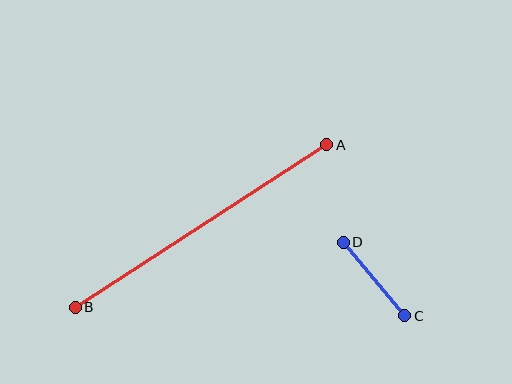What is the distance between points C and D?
The distance is approximately 96 pixels.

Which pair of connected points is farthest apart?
Points A and B are farthest apart.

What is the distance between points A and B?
The distance is approximately 299 pixels.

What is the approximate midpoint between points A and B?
The midpoint is at approximately (201, 226) pixels.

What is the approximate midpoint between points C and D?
The midpoint is at approximately (374, 279) pixels.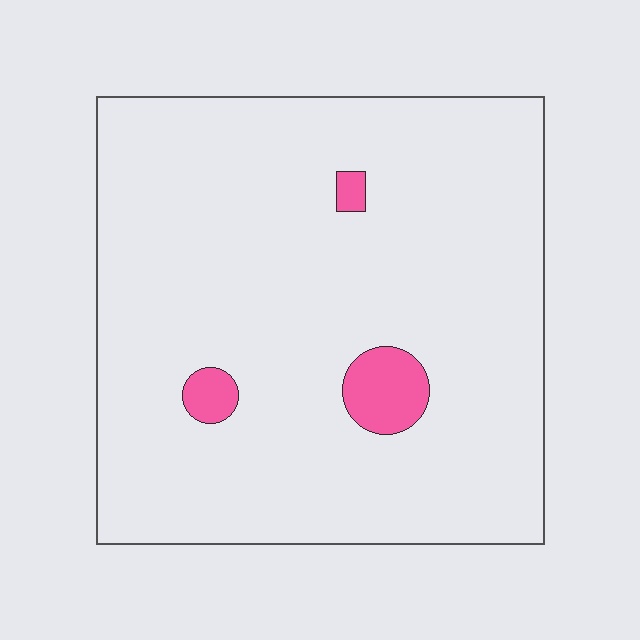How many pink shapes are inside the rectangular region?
3.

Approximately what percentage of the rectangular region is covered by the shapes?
Approximately 5%.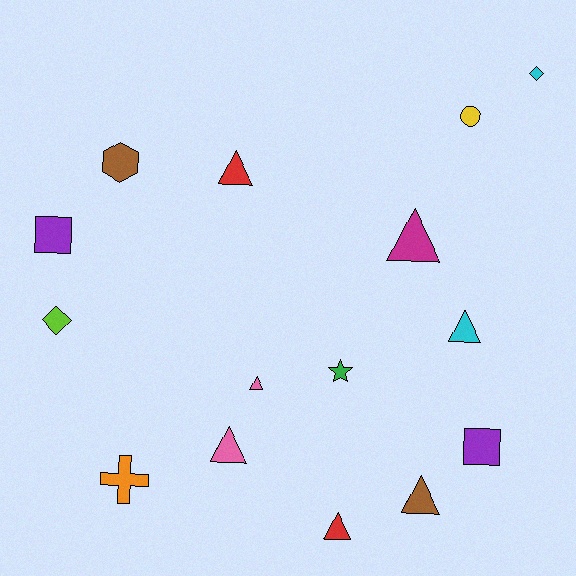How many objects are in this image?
There are 15 objects.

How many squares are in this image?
There are 2 squares.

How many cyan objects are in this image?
There are 2 cyan objects.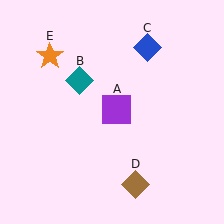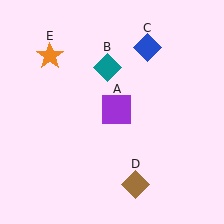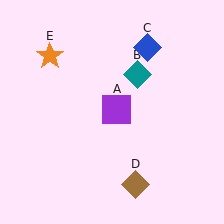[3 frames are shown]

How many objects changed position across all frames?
1 object changed position: teal diamond (object B).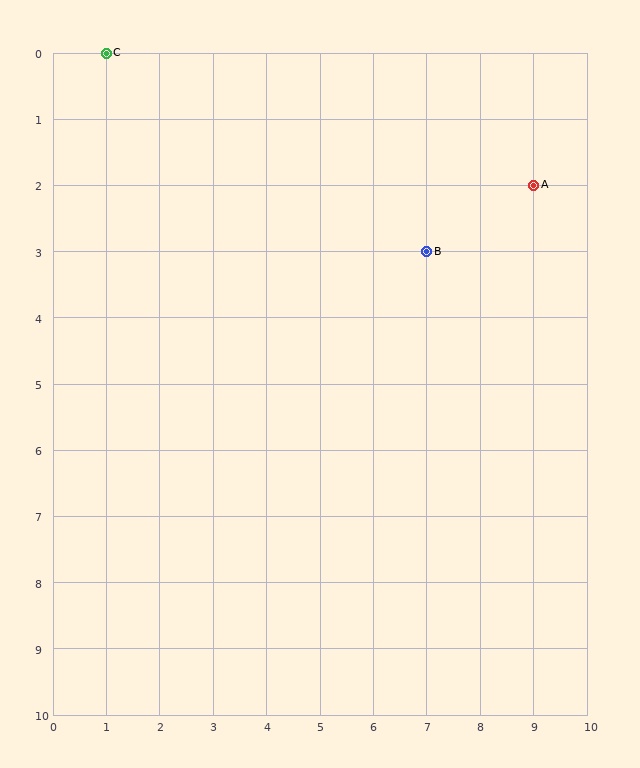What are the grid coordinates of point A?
Point A is at grid coordinates (9, 2).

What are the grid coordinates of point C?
Point C is at grid coordinates (1, 0).